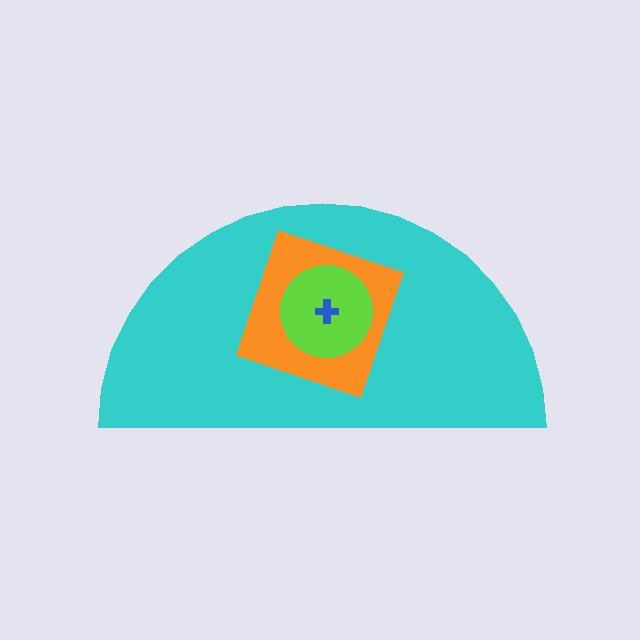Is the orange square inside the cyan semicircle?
Yes.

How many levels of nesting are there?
4.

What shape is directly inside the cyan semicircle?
The orange square.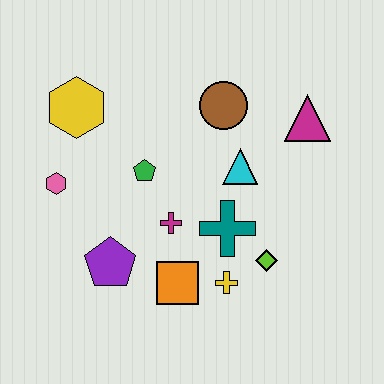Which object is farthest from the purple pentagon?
The magenta triangle is farthest from the purple pentagon.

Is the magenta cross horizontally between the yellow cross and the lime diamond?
No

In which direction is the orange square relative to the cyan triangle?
The orange square is below the cyan triangle.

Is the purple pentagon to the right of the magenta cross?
No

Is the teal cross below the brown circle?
Yes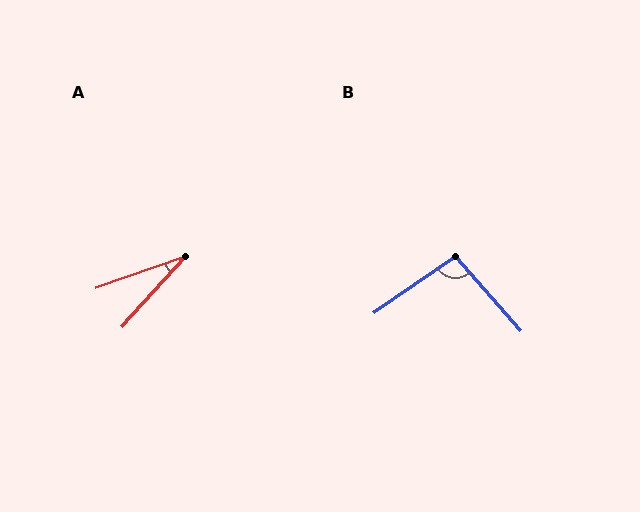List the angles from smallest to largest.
A (29°), B (96°).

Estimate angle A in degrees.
Approximately 29 degrees.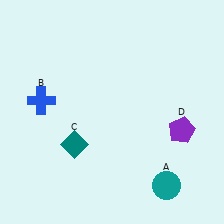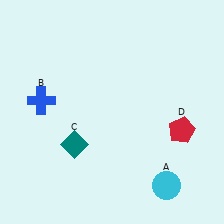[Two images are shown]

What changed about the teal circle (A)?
In Image 1, A is teal. In Image 2, it changed to cyan.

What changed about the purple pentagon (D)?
In Image 1, D is purple. In Image 2, it changed to red.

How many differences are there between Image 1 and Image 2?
There are 2 differences between the two images.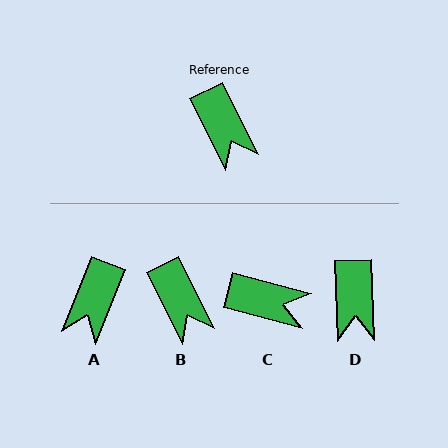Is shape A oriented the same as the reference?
No, it is off by about 48 degrees.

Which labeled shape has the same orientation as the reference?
B.